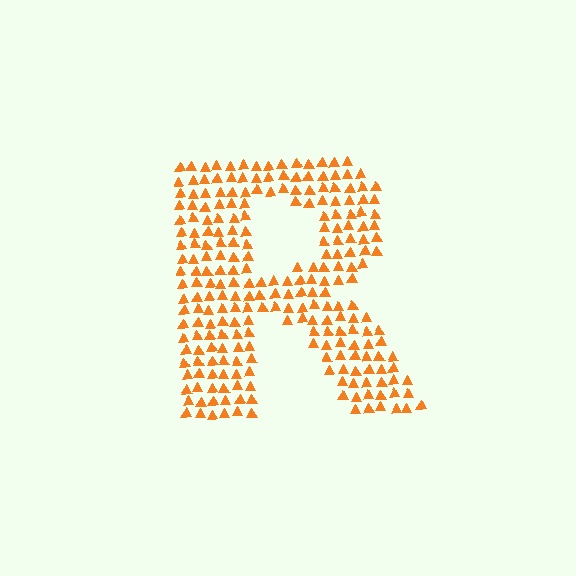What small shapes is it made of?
It is made of small triangles.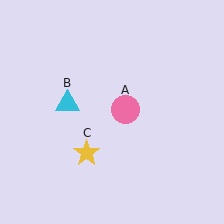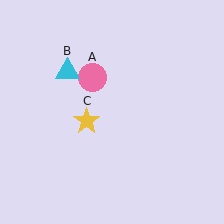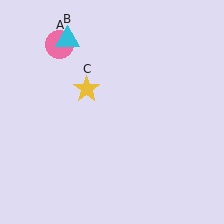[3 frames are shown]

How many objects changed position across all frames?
3 objects changed position: pink circle (object A), cyan triangle (object B), yellow star (object C).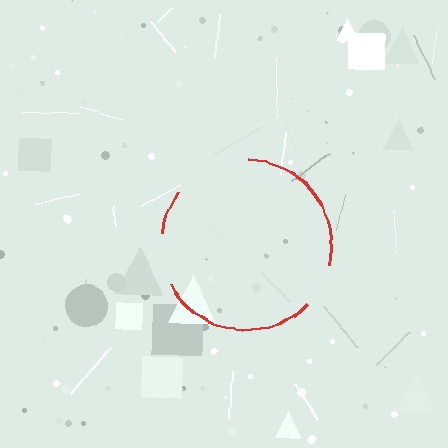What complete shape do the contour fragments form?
The contour fragments form a circle.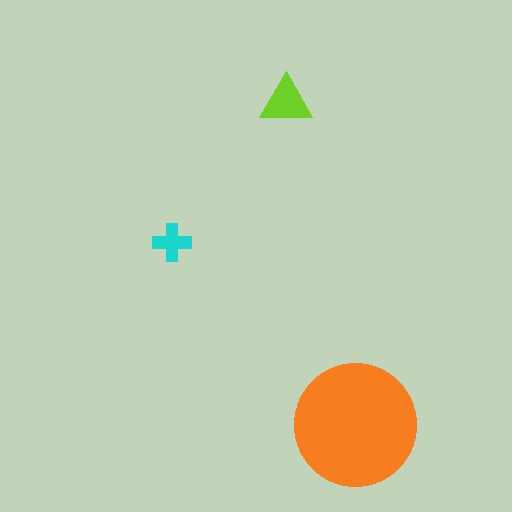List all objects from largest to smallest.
The orange circle, the lime triangle, the cyan cross.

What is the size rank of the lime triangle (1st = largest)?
2nd.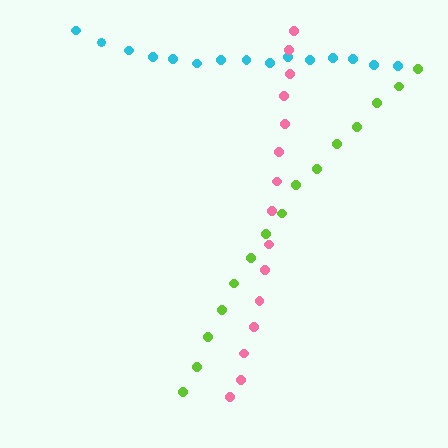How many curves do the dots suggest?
There are 3 distinct paths.